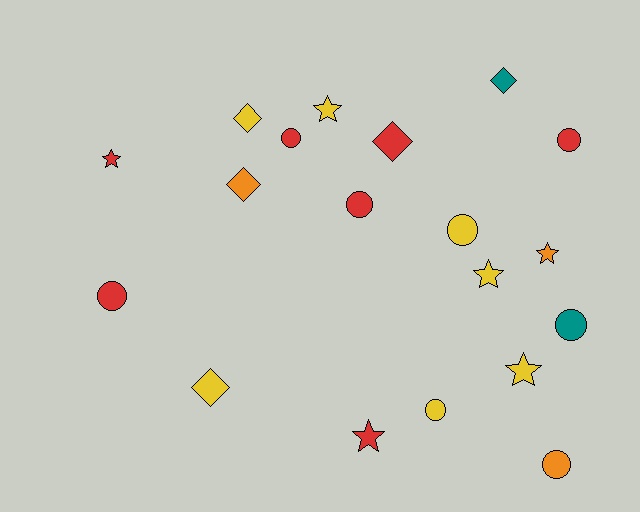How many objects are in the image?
There are 19 objects.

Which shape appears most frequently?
Circle, with 8 objects.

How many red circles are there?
There are 4 red circles.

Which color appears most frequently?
Red, with 7 objects.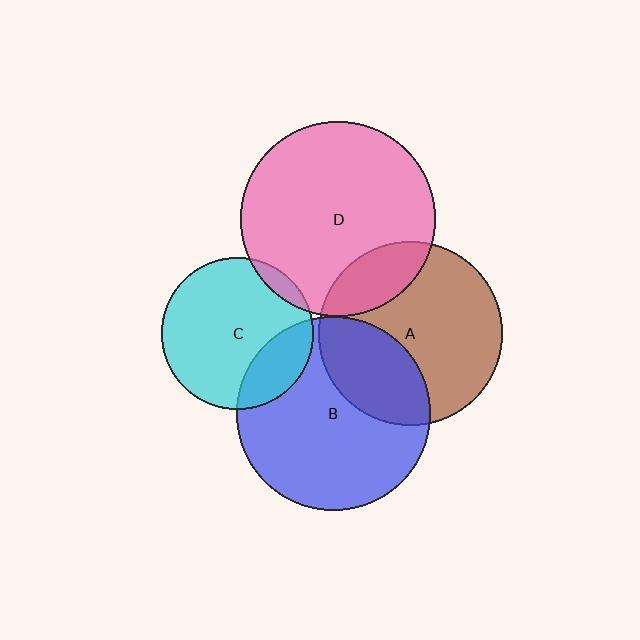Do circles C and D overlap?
Yes.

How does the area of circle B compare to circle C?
Approximately 1.6 times.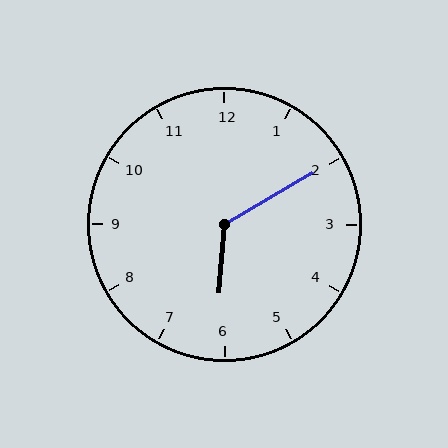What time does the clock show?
6:10.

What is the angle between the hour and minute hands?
Approximately 125 degrees.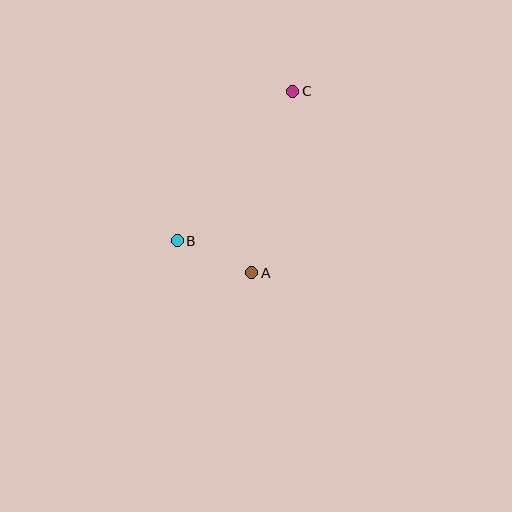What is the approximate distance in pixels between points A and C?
The distance between A and C is approximately 186 pixels.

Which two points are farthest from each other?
Points B and C are farthest from each other.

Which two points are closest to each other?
Points A and B are closest to each other.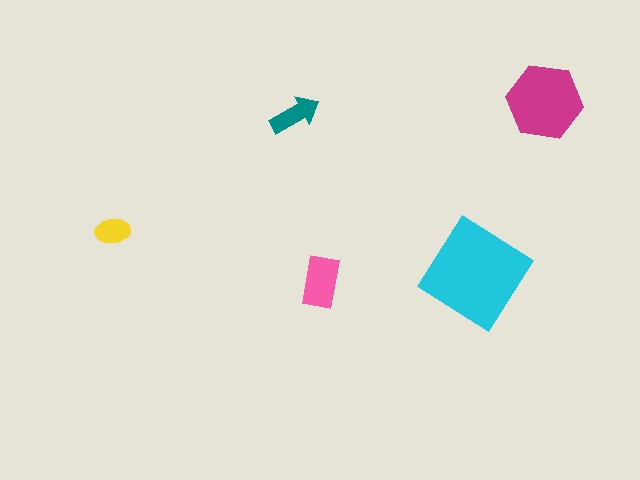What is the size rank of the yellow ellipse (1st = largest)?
5th.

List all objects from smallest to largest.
The yellow ellipse, the teal arrow, the pink rectangle, the magenta hexagon, the cyan diamond.